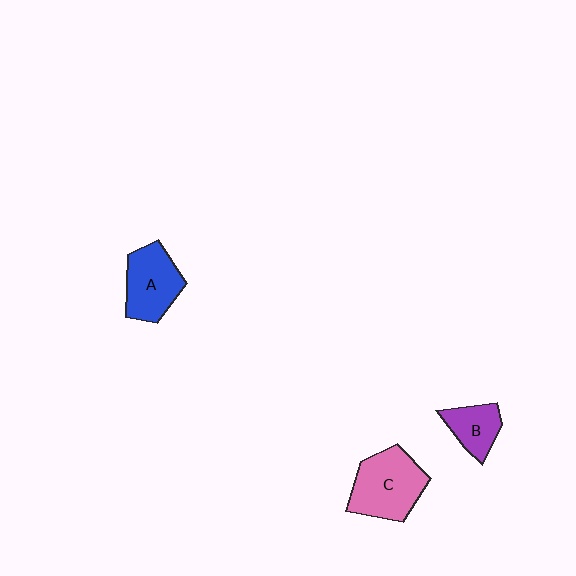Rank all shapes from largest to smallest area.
From largest to smallest: C (pink), A (blue), B (purple).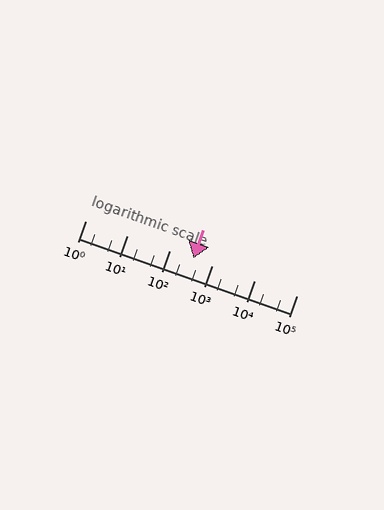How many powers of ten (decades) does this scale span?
The scale spans 5 decades, from 1 to 100000.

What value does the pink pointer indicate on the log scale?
The pointer indicates approximately 360.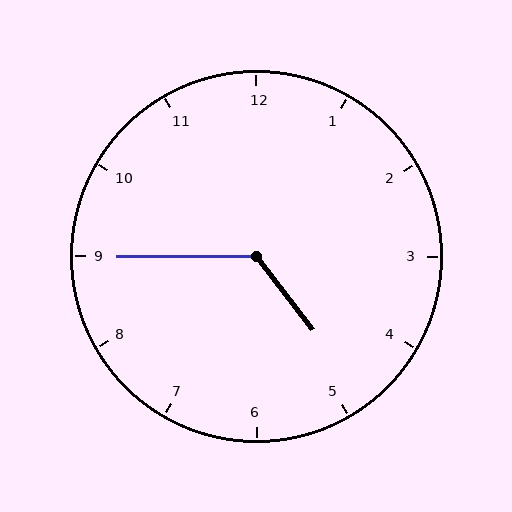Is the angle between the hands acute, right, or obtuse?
It is obtuse.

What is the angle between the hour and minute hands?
Approximately 128 degrees.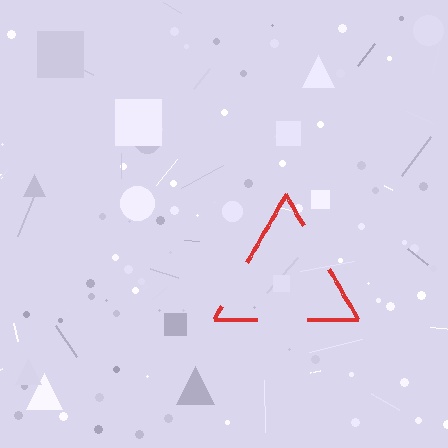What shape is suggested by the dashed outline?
The dashed outline suggests a triangle.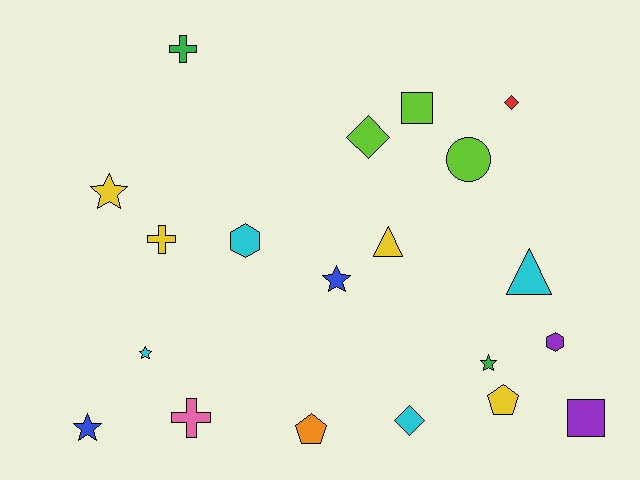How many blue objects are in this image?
There are 2 blue objects.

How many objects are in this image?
There are 20 objects.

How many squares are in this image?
There are 2 squares.